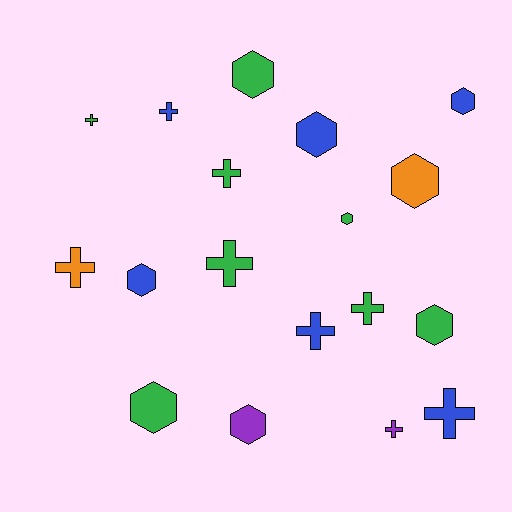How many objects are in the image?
There are 18 objects.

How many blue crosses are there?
There are 3 blue crosses.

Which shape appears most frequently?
Cross, with 9 objects.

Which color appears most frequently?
Green, with 8 objects.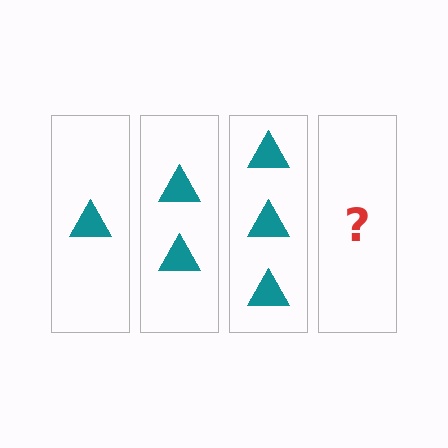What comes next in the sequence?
The next element should be 4 triangles.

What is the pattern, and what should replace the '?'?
The pattern is that each step adds one more triangle. The '?' should be 4 triangles.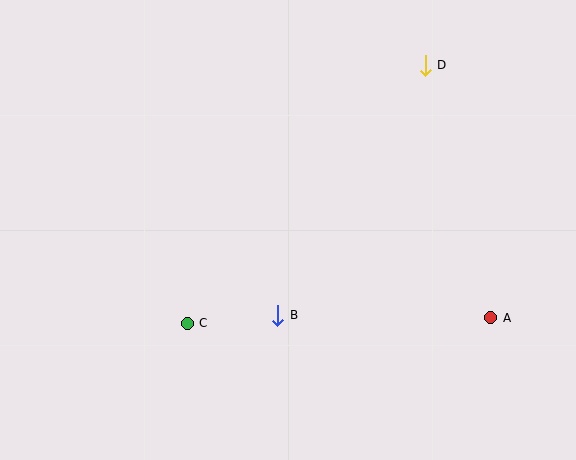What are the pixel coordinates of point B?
Point B is at (278, 315).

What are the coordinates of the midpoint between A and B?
The midpoint between A and B is at (384, 317).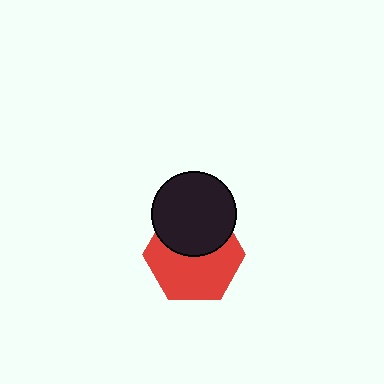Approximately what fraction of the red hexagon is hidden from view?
Roughly 41% of the red hexagon is hidden behind the black circle.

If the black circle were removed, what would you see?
You would see the complete red hexagon.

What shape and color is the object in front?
The object in front is a black circle.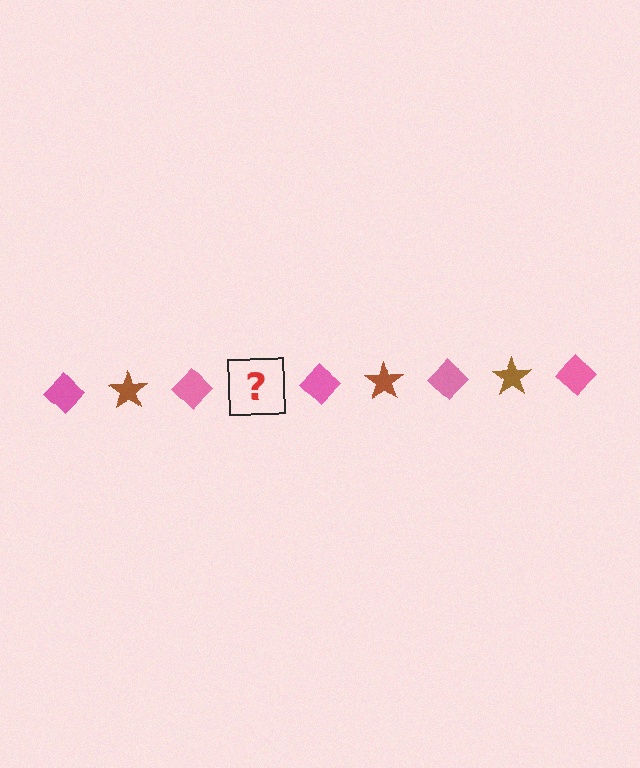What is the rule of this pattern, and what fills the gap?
The rule is that the pattern alternates between pink diamond and brown star. The gap should be filled with a brown star.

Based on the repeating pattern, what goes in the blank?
The blank should be a brown star.